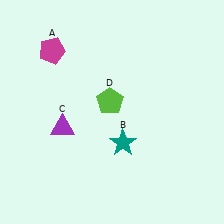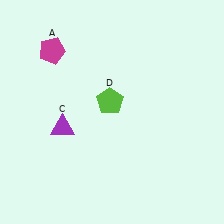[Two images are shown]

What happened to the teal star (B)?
The teal star (B) was removed in Image 2. It was in the bottom-right area of Image 1.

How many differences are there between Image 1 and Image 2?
There is 1 difference between the two images.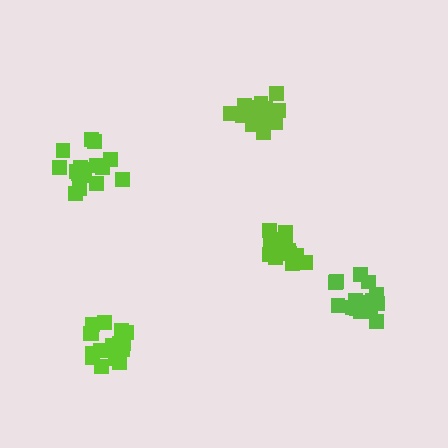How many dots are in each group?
Group 1: 13 dots, Group 2: 16 dots, Group 3: 16 dots, Group 4: 17 dots, Group 5: 18 dots (80 total).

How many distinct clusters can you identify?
There are 5 distinct clusters.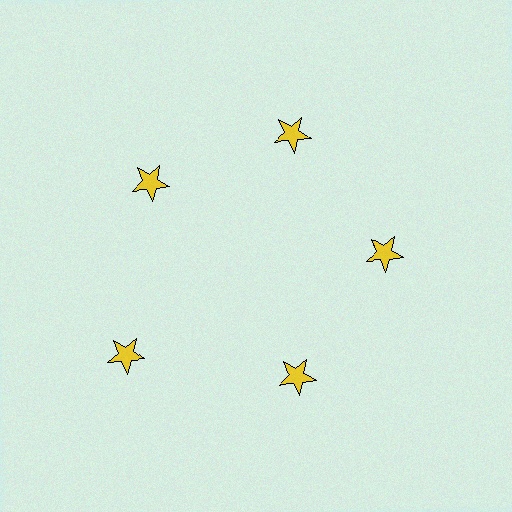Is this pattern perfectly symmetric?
No. The 5 yellow stars are arranged in a ring, but one element near the 8 o'clock position is pushed outward from the center, breaking the 5-fold rotational symmetry.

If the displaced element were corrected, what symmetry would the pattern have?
It would have 5-fold rotational symmetry — the pattern would map onto itself every 72 degrees.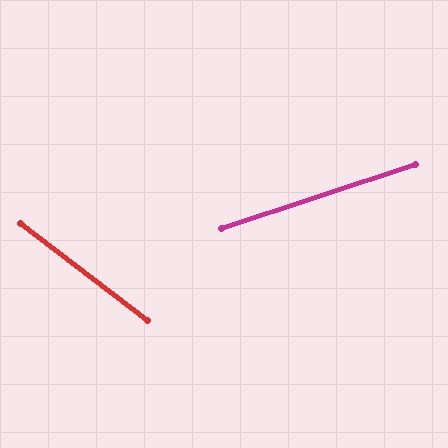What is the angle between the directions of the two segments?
Approximately 56 degrees.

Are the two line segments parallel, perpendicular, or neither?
Neither parallel nor perpendicular — they differ by about 56°.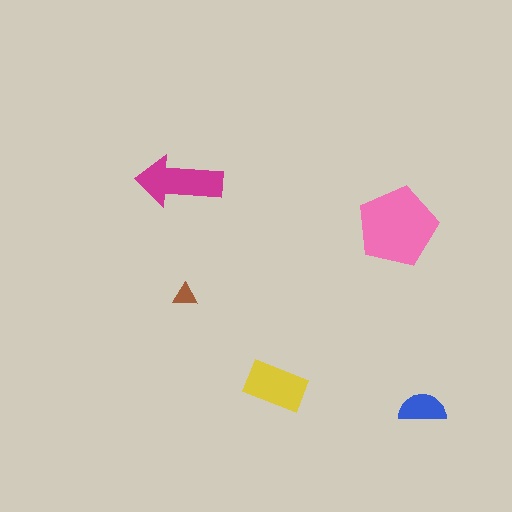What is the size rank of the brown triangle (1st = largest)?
5th.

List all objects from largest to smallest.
The pink pentagon, the magenta arrow, the yellow rectangle, the blue semicircle, the brown triangle.